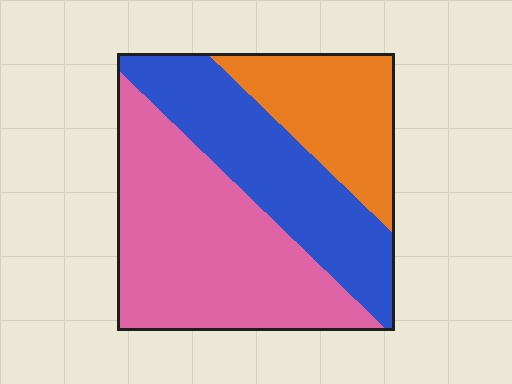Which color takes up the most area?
Pink, at roughly 45%.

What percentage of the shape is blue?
Blue covers around 30% of the shape.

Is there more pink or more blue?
Pink.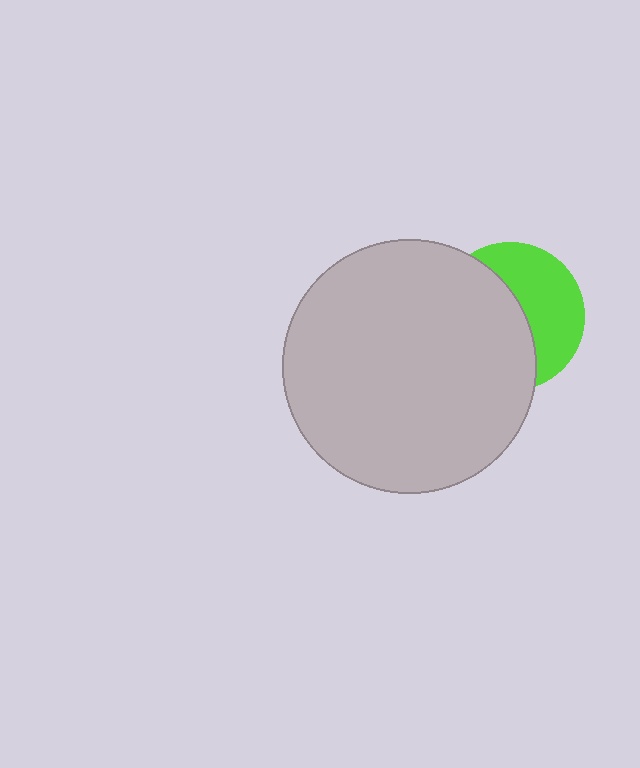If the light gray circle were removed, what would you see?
You would see the complete lime circle.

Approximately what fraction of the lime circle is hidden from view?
Roughly 56% of the lime circle is hidden behind the light gray circle.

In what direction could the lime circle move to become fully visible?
The lime circle could move right. That would shift it out from behind the light gray circle entirely.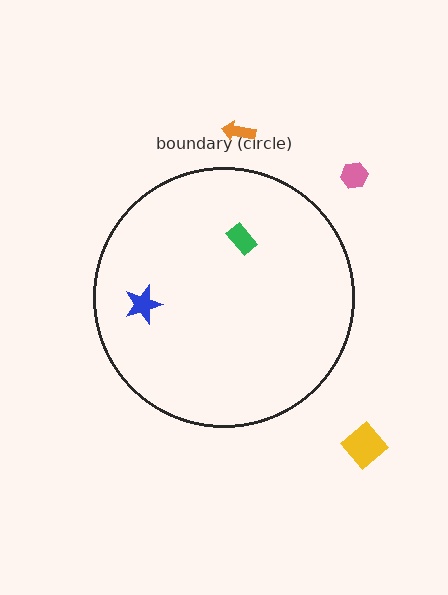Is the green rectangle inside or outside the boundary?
Inside.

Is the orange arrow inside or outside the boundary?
Outside.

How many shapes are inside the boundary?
2 inside, 3 outside.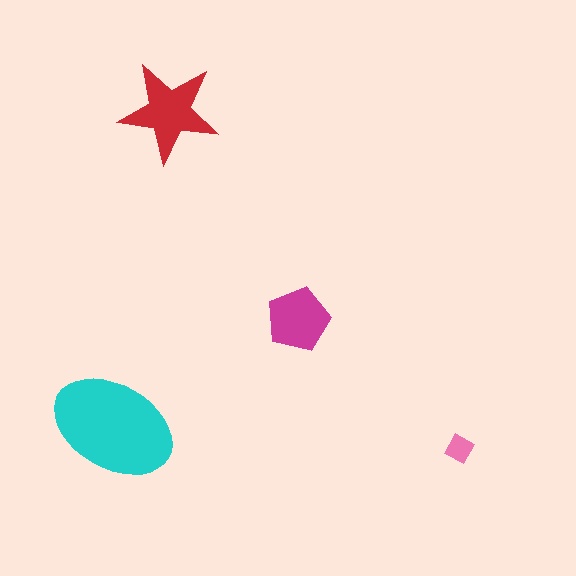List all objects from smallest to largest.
The pink diamond, the magenta pentagon, the red star, the cyan ellipse.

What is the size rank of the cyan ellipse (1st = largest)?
1st.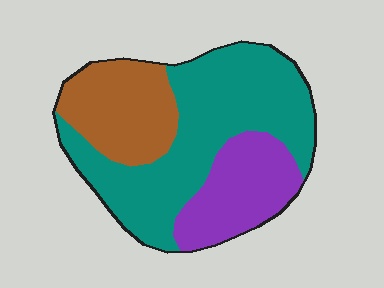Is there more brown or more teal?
Teal.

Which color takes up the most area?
Teal, at roughly 55%.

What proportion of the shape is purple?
Purple covers 23% of the shape.